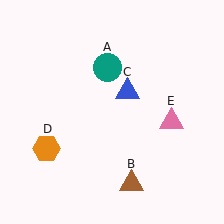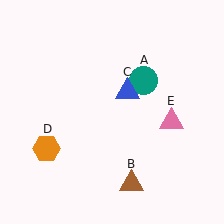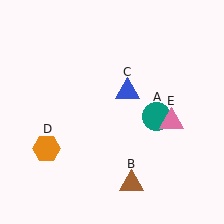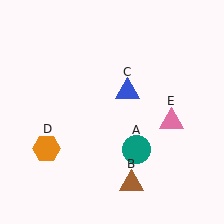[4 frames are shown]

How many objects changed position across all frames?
1 object changed position: teal circle (object A).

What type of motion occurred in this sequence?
The teal circle (object A) rotated clockwise around the center of the scene.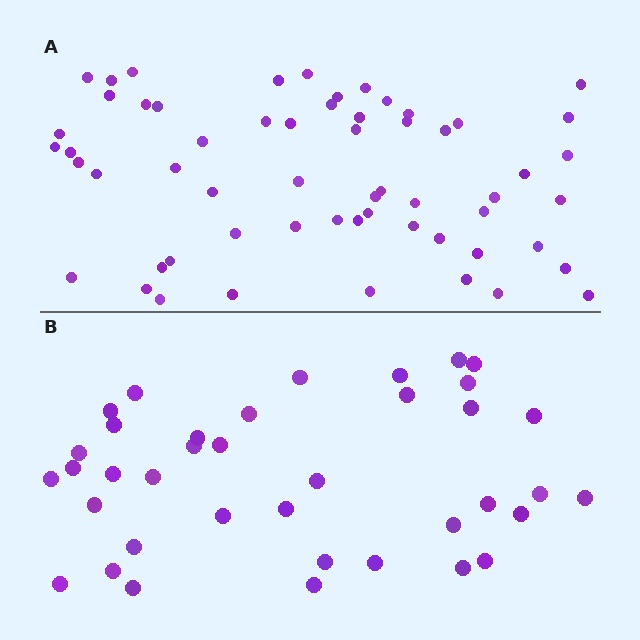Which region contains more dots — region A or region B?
Region A (the top region) has more dots.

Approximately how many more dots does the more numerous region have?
Region A has approximately 20 more dots than region B.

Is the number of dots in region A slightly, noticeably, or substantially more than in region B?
Region A has substantially more. The ratio is roughly 1.6 to 1.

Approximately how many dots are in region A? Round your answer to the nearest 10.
About 60 dots. (The exact count is 59, which rounds to 60.)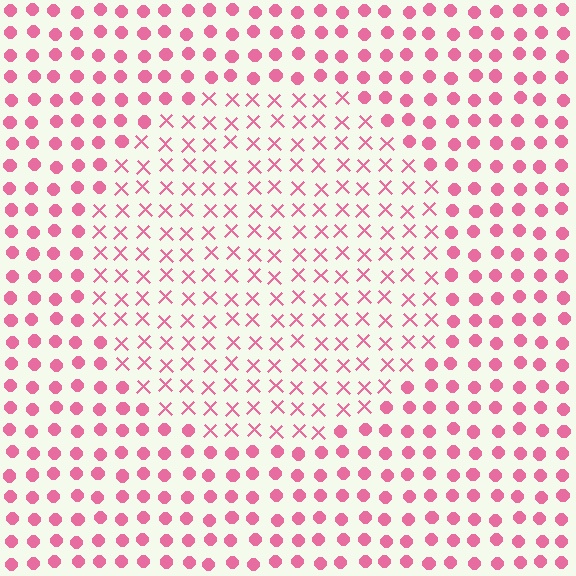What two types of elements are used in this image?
The image uses X marks inside the circle region and circles outside it.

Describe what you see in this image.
The image is filled with small pink elements arranged in a uniform grid. A circle-shaped region contains X marks, while the surrounding area contains circles. The boundary is defined purely by the change in element shape.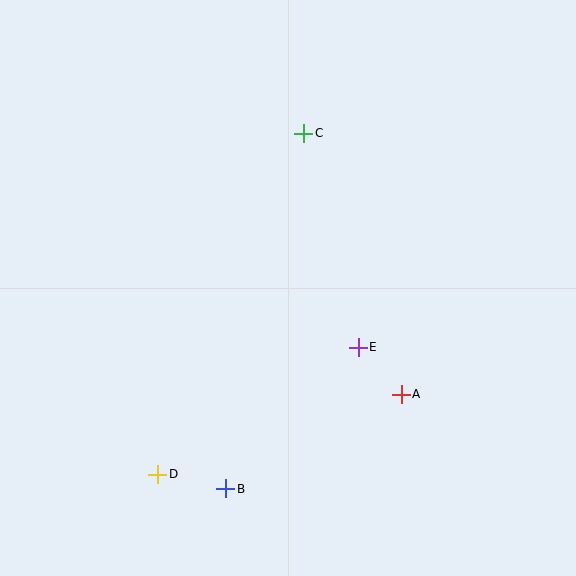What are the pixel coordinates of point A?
Point A is at (401, 394).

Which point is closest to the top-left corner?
Point C is closest to the top-left corner.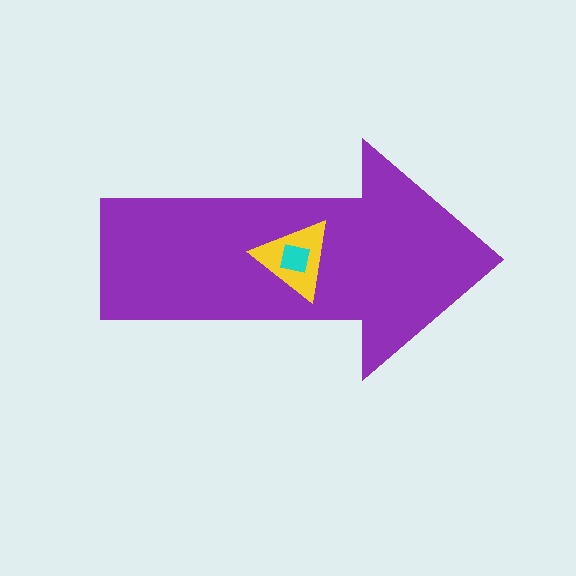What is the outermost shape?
The purple arrow.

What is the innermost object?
The cyan square.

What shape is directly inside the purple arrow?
The yellow triangle.